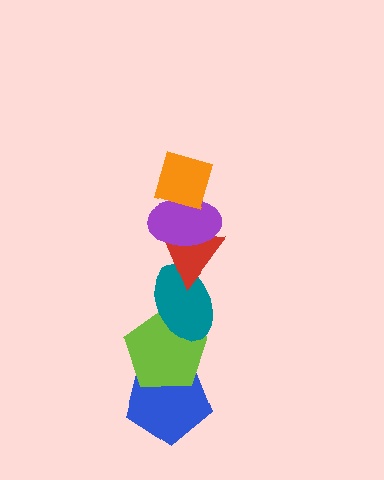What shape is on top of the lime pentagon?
The teal ellipse is on top of the lime pentagon.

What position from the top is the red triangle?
The red triangle is 3rd from the top.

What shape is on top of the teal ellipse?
The red triangle is on top of the teal ellipse.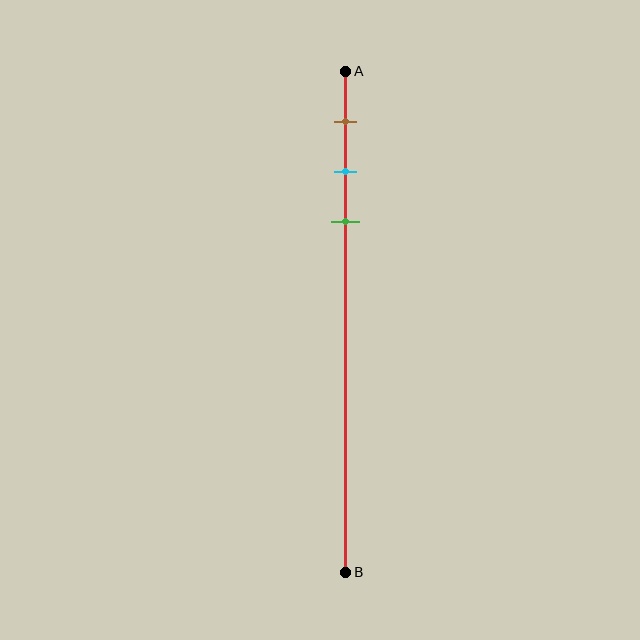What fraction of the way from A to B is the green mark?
The green mark is approximately 30% (0.3) of the way from A to B.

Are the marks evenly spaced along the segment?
Yes, the marks are approximately evenly spaced.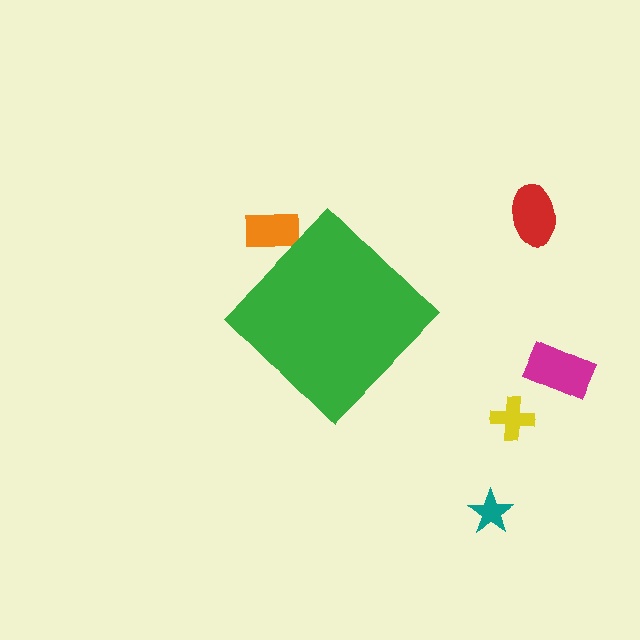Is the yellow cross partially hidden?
No, the yellow cross is fully visible.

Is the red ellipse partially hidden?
No, the red ellipse is fully visible.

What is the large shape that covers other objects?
A green diamond.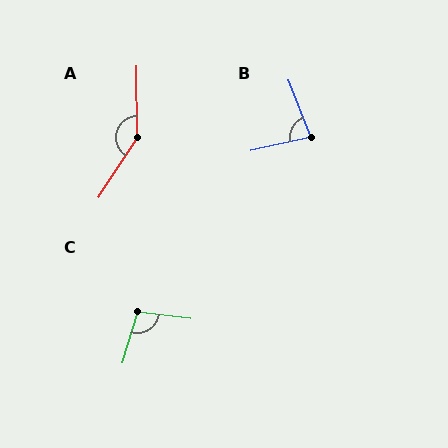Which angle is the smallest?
B, at approximately 82 degrees.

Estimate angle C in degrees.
Approximately 100 degrees.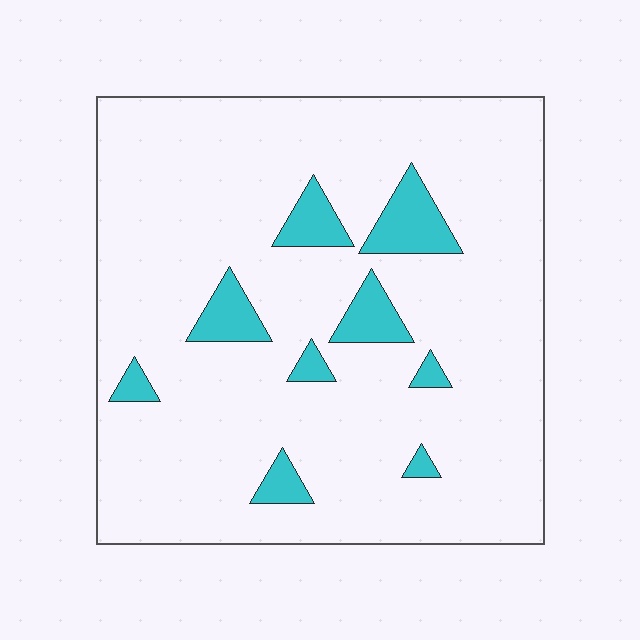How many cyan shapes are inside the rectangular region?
9.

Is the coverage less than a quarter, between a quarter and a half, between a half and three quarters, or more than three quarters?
Less than a quarter.